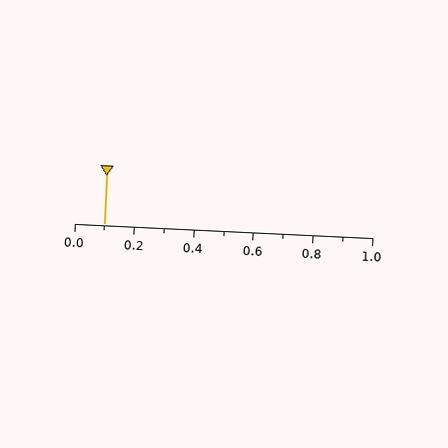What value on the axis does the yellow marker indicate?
The marker indicates approximately 0.1.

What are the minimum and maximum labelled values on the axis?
The axis runs from 0.0 to 1.0.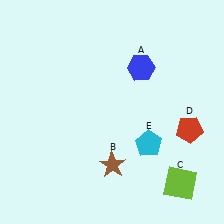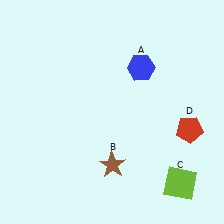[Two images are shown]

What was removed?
The cyan pentagon (E) was removed in Image 2.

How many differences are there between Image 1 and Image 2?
There is 1 difference between the two images.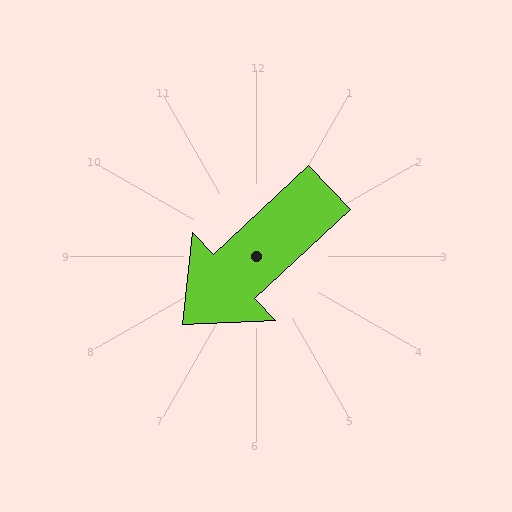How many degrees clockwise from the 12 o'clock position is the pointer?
Approximately 227 degrees.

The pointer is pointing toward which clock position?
Roughly 8 o'clock.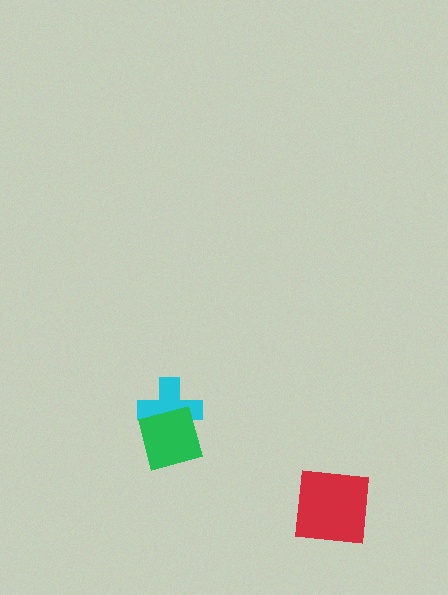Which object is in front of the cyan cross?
The green square is in front of the cyan cross.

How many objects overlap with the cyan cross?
1 object overlaps with the cyan cross.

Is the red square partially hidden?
No, no other shape covers it.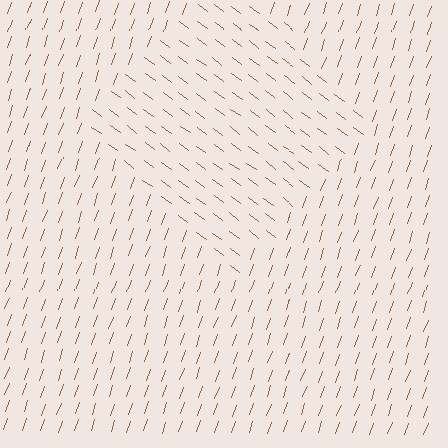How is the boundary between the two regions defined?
The boundary is defined purely by a change in line orientation (approximately 72 degrees difference). All lines are the same color and thickness.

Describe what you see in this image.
The image is filled with small brown line segments. A diamond region in the image has lines oriented differently from the surrounding lines, creating a visible texture boundary.